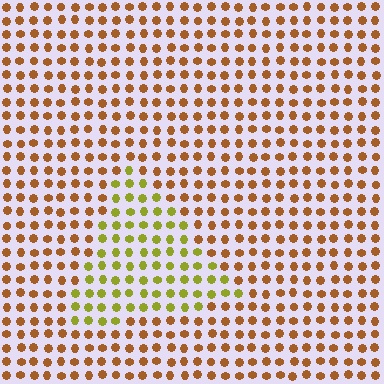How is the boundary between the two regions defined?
The boundary is defined purely by a slight shift in hue (about 44 degrees). Spacing, size, and orientation are identical on both sides.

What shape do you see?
I see a triangle.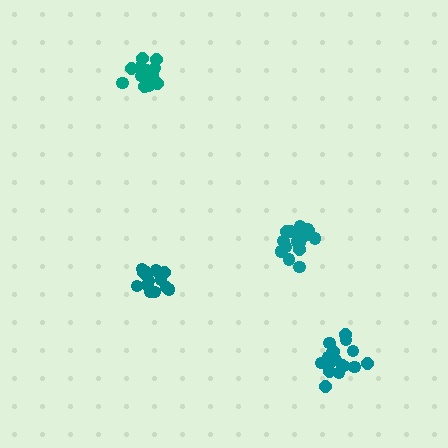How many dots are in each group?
Group 1: 19 dots, Group 2: 15 dots, Group 3: 17 dots, Group 4: 18 dots (69 total).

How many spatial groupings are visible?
There are 4 spatial groupings.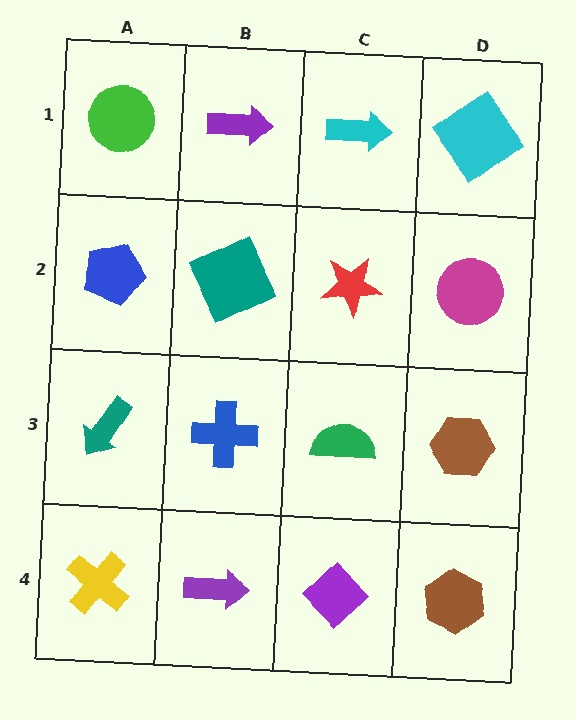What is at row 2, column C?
A red star.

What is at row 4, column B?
A purple arrow.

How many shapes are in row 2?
4 shapes.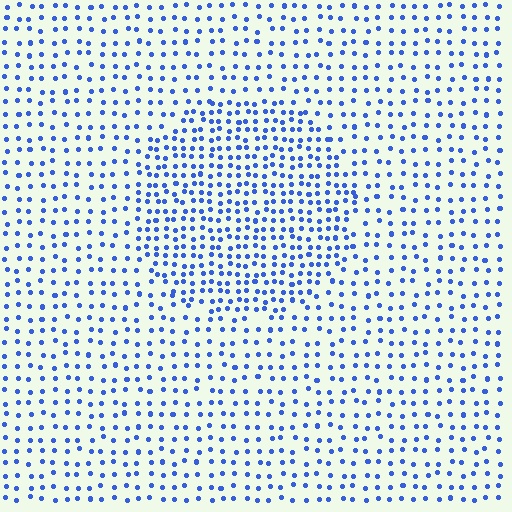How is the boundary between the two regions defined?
The boundary is defined by a change in element density (approximately 1.8x ratio). All elements are the same color, size, and shape.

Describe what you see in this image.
The image contains small blue elements arranged at two different densities. A circle-shaped region is visible where the elements are more densely packed than the surrounding area.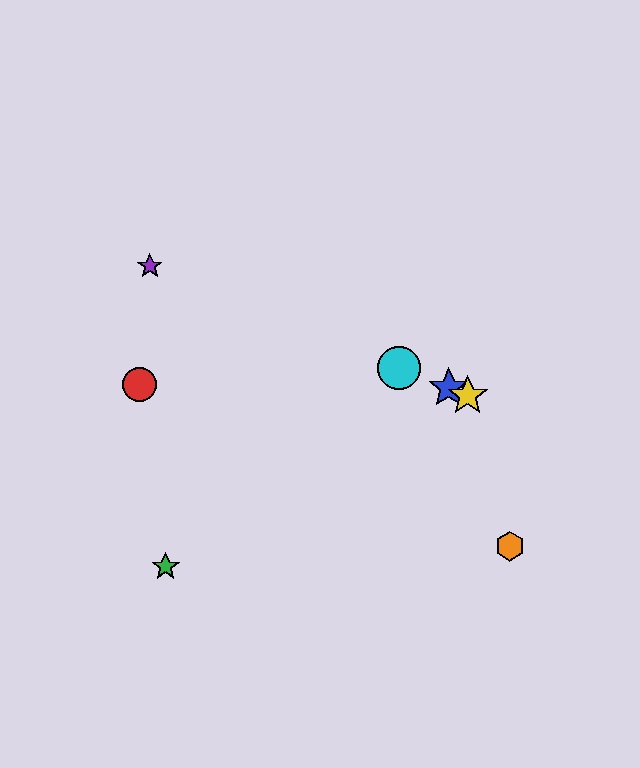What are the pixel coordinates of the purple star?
The purple star is at (150, 266).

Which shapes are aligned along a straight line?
The blue star, the yellow star, the purple star, the cyan circle are aligned along a straight line.